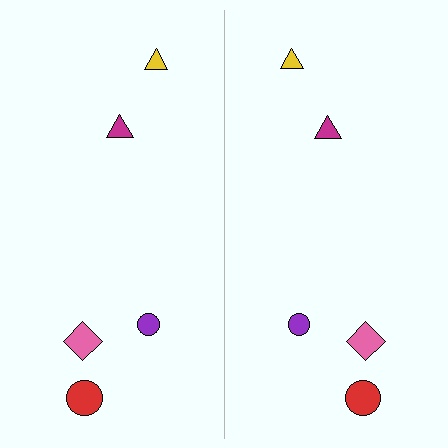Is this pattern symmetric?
Yes, this pattern has bilateral (reflection) symmetry.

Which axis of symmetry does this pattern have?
The pattern has a vertical axis of symmetry running through the center of the image.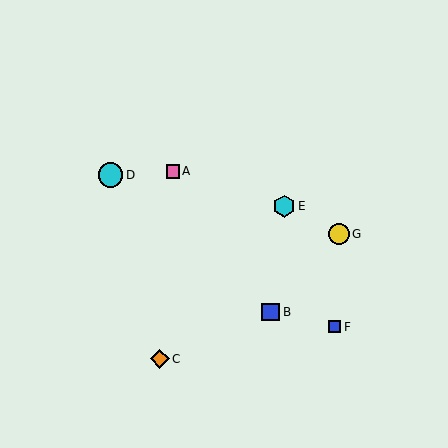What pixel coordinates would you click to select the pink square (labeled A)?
Click at (173, 171) to select the pink square A.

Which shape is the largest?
The cyan circle (labeled D) is the largest.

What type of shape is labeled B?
Shape B is a blue square.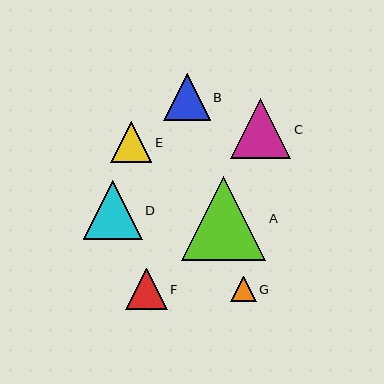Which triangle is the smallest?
Triangle G is the smallest with a size of approximately 25 pixels.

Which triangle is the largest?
Triangle A is the largest with a size of approximately 84 pixels.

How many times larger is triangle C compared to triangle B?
Triangle C is approximately 1.3 times the size of triangle B.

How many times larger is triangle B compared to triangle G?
Triangle B is approximately 1.8 times the size of triangle G.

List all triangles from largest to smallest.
From largest to smallest: A, C, D, B, F, E, G.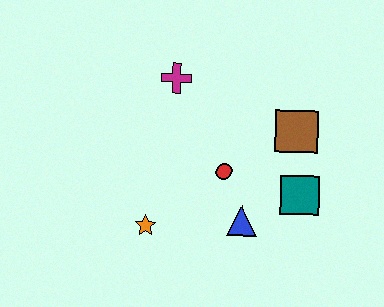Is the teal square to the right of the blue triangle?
Yes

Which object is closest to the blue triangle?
The red circle is closest to the blue triangle.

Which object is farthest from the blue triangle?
The magenta cross is farthest from the blue triangle.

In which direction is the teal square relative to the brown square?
The teal square is below the brown square.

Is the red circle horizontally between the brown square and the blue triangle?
No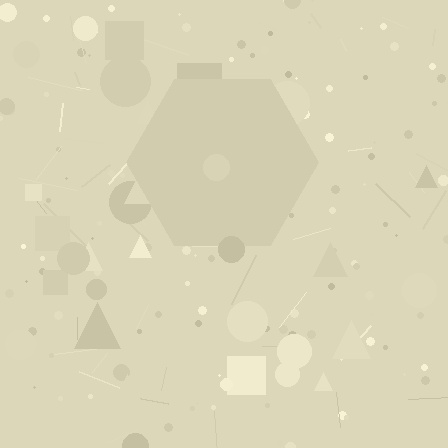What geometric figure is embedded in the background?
A hexagon is embedded in the background.